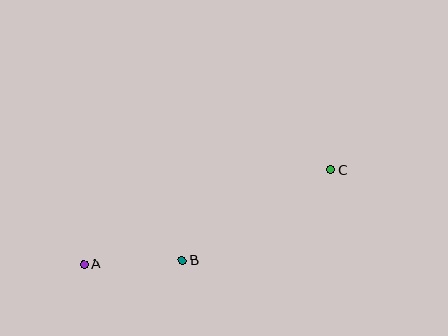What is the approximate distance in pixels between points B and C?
The distance between B and C is approximately 174 pixels.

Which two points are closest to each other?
Points A and B are closest to each other.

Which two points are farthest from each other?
Points A and C are farthest from each other.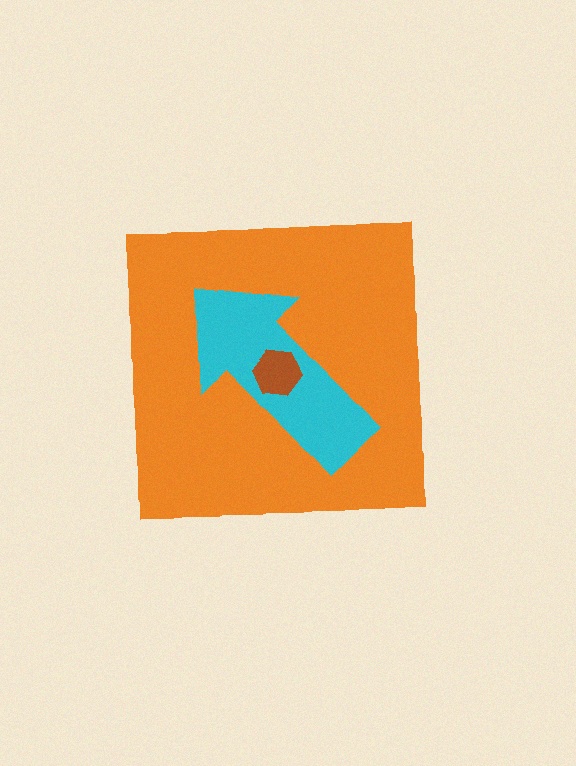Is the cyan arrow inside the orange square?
Yes.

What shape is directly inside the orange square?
The cyan arrow.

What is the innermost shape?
The brown hexagon.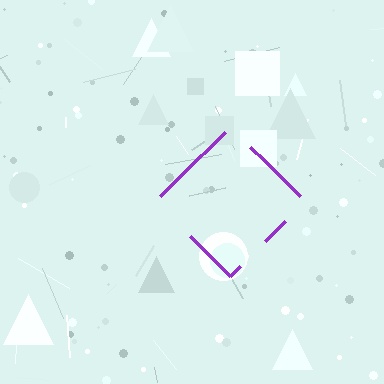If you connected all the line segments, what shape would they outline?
They would outline a diamond.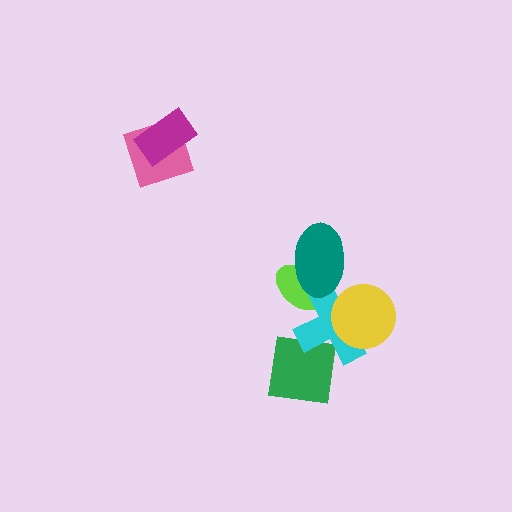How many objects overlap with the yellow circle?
1 object overlaps with the yellow circle.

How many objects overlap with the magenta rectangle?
1 object overlaps with the magenta rectangle.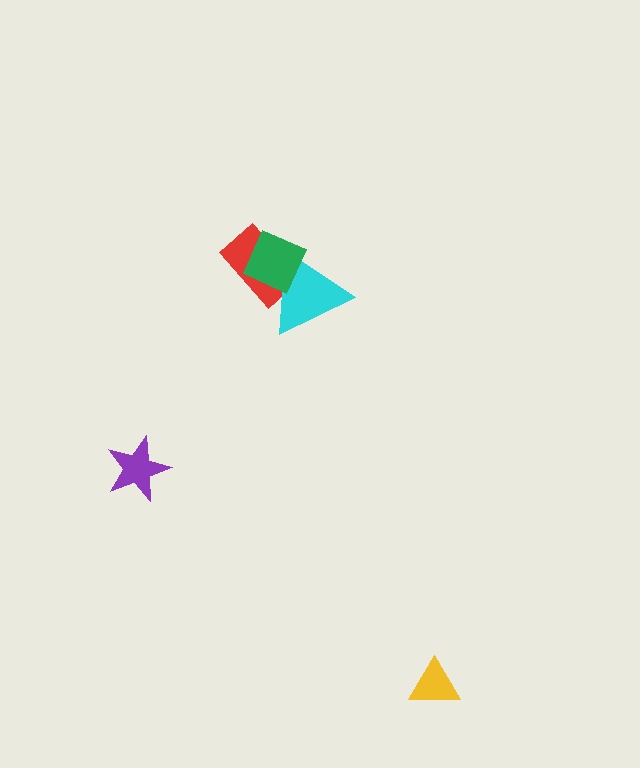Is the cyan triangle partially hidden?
Yes, it is partially covered by another shape.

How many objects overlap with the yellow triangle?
0 objects overlap with the yellow triangle.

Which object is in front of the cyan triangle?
The green diamond is in front of the cyan triangle.